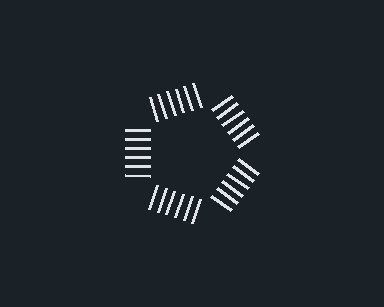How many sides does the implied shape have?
5 sides — the line-ends trace a pentagon.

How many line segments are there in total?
30 — 6 along each of the 5 edges.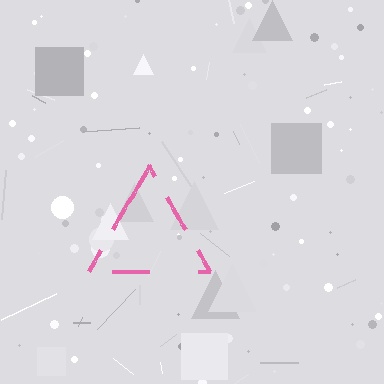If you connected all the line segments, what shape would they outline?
They would outline a triangle.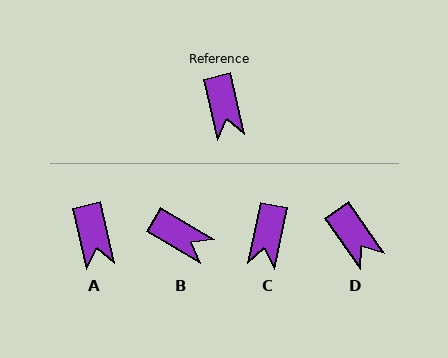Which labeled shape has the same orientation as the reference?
A.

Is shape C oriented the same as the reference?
No, it is off by about 25 degrees.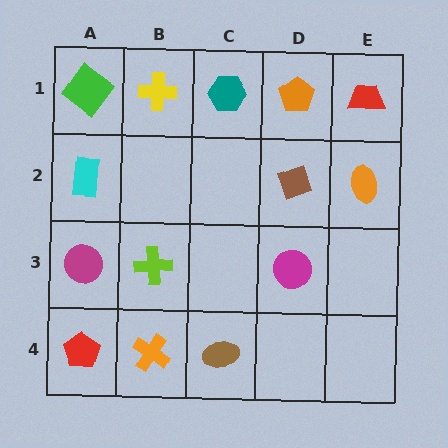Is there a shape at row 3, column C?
No, that cell is empty.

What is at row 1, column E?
A red trapezoid.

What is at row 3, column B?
A lime cross.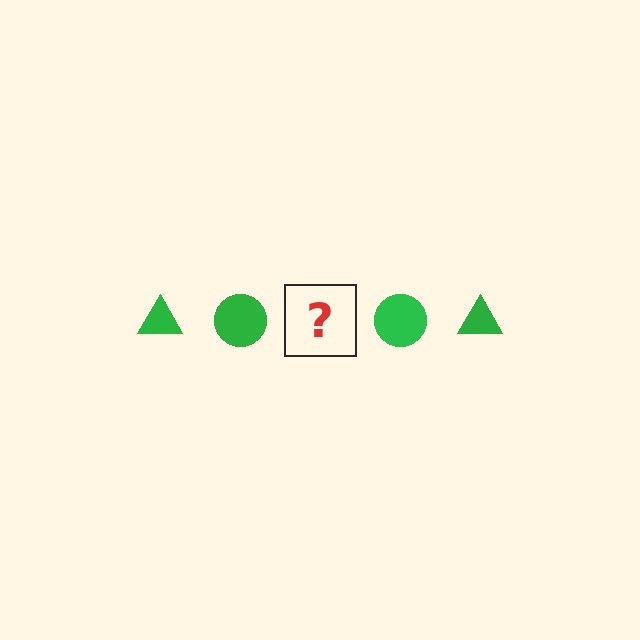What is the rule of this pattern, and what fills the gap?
The rule is that the pattern cycles through triangle, circle shapes in green. The gap should be filled with a green triangle.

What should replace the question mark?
The question mark should be replaced with a green triangle.